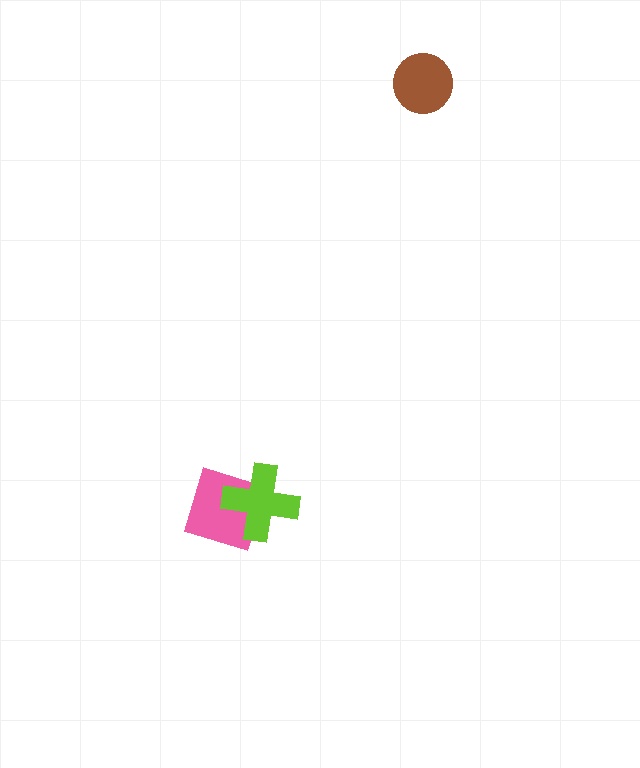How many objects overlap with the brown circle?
0 objects overlap with the brown circle.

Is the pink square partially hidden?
Yes, it is partially covered by another shape.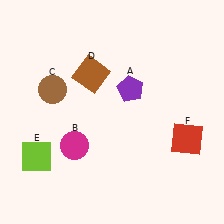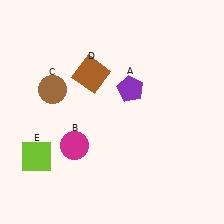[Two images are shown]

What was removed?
The red square (F) was removed in Image 2.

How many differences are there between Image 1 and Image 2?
There is 1 difference between the two images.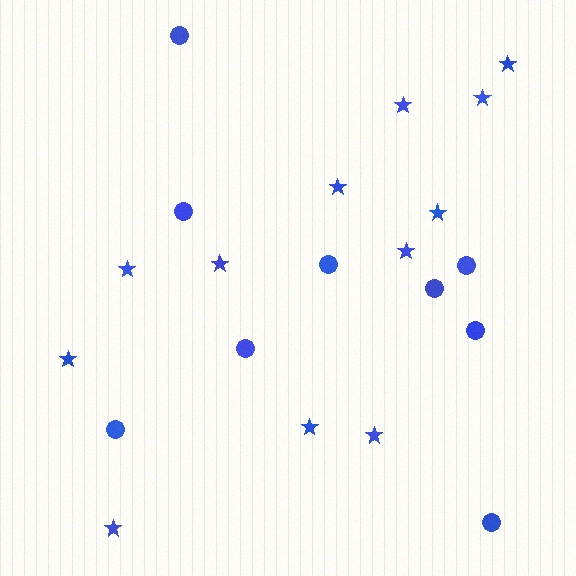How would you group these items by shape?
There are 2 groups: one group of circles (9) and one group of stars (12).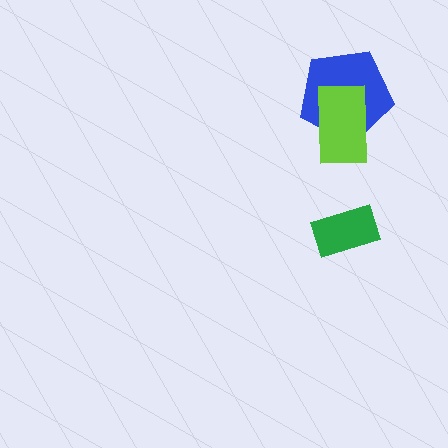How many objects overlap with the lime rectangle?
1 object overlaps with the lime rectangle.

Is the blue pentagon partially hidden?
Yes, it is partially covered by another shape.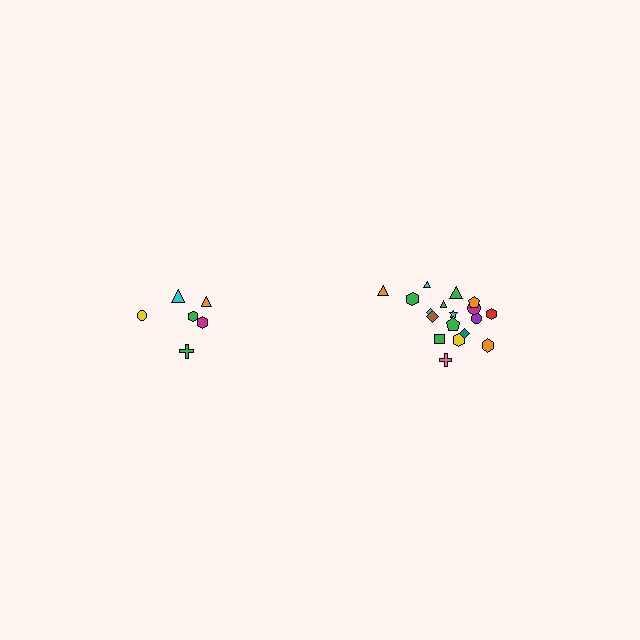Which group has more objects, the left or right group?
The right group.